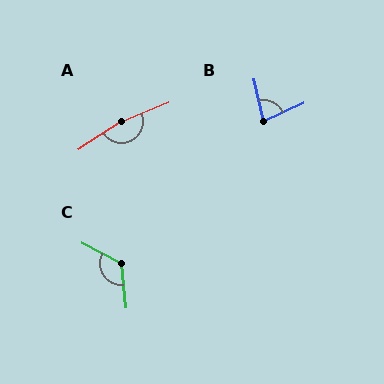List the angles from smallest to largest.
B (78°), C (123°), A (169°).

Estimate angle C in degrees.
Approximately 123 degrees.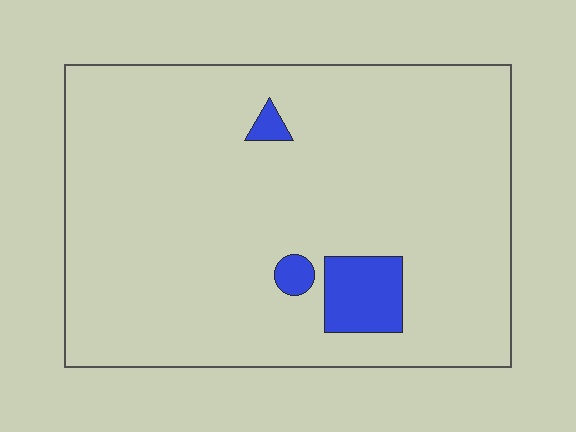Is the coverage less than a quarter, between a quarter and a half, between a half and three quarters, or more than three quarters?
Less than a quarter.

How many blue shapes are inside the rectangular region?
3.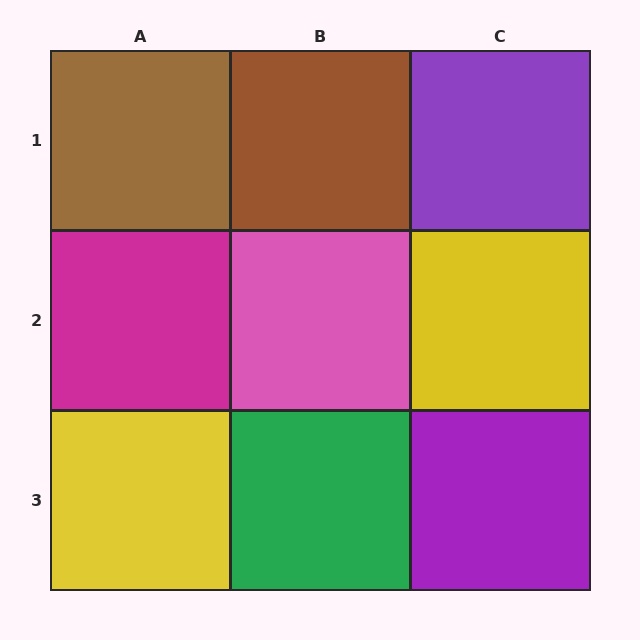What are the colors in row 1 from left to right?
Brown, brown, purple.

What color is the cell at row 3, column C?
Purple.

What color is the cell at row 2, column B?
Pink.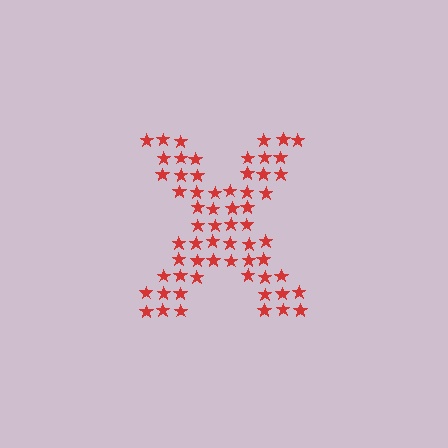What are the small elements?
The small elements are stars.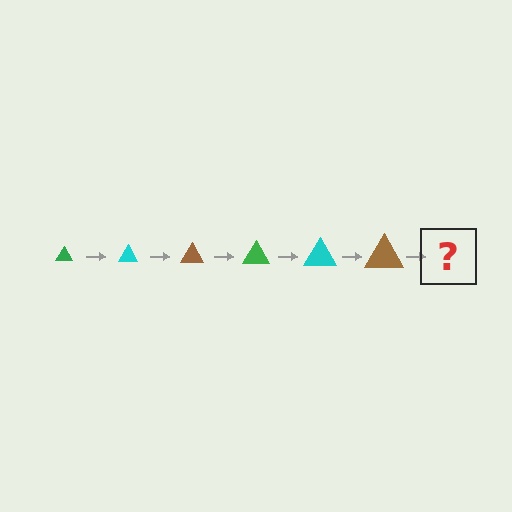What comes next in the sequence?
The next element should be a green triangle, larger than the previous one.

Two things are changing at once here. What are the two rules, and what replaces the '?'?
The two rules are that the triangle grows larger each step and the color cycles through green, cyan, and brown. The '?' should be a green triangle, larger than the previous one.